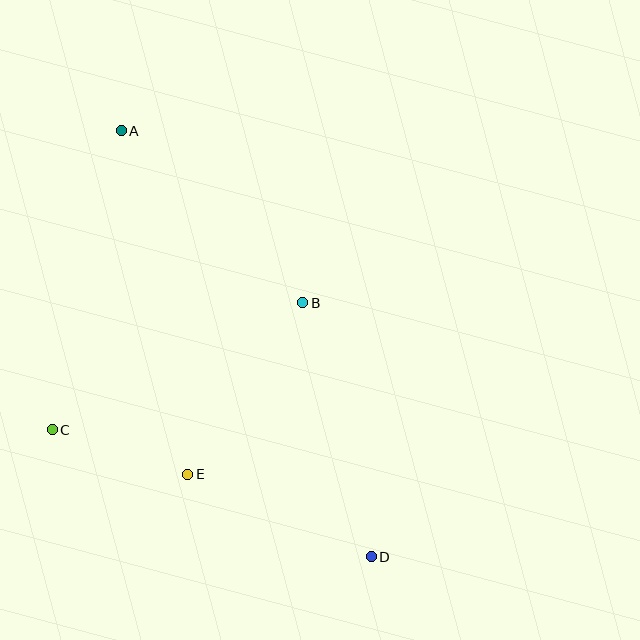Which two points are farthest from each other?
Points A and D are farthest from each other.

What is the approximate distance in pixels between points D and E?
The distance between D and E is approximately 201 pixels.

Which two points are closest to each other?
Points C and E are closest to each other.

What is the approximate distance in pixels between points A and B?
The distance between A and B is approximately 250 pixels.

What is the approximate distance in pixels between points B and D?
The distance between B and D is approximately 263 pixels.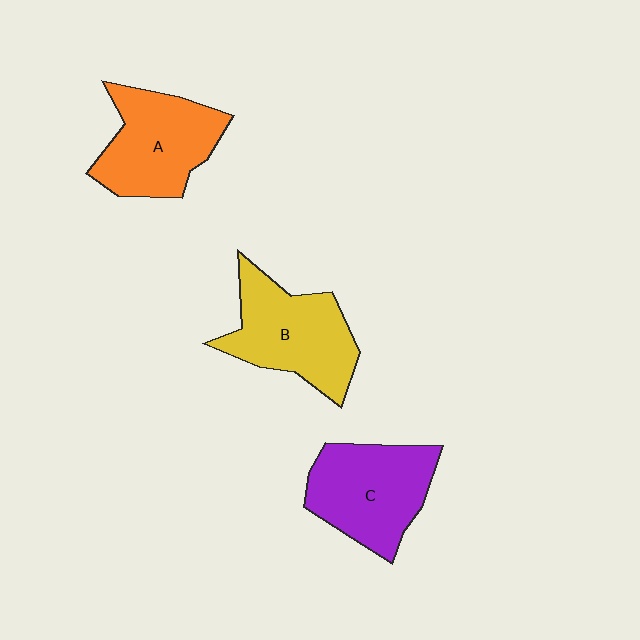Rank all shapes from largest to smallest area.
From largest to smallest: B (yellow), C (purple), A (orange).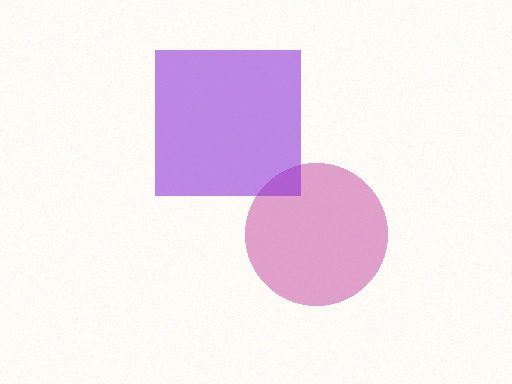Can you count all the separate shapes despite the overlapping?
Yes, there are 2 separate shapes.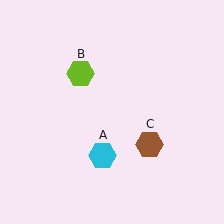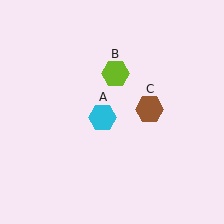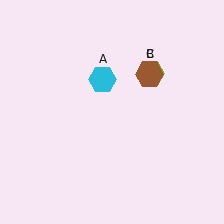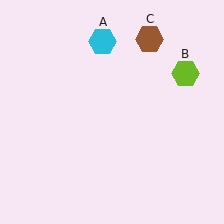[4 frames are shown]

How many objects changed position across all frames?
3 objects changed position: cyan hexagon (object A), lime hexagon (object B), brown hexagon (object C).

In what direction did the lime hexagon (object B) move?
The lime hexagon (object B) moved right.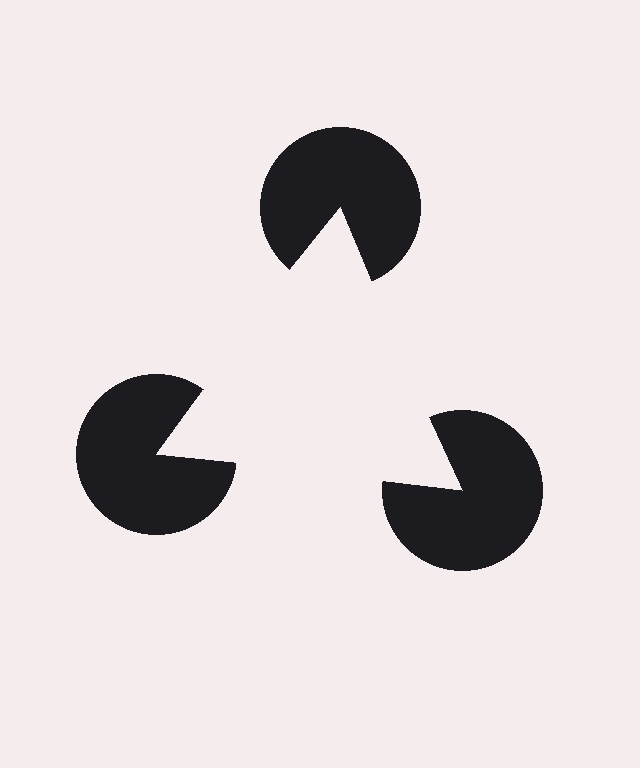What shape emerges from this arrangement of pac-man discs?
An illusory triangle — its edges are inferred from the aligned wedge cuts in the pac-man discs, not physically drawn.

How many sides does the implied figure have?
3 sides.